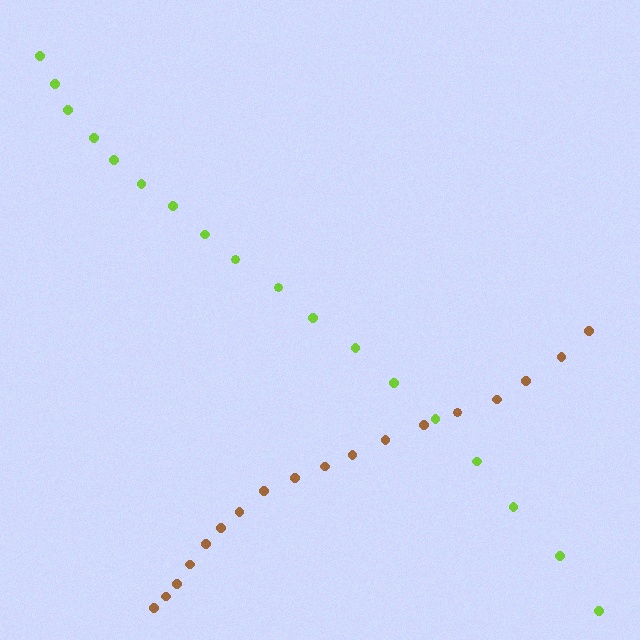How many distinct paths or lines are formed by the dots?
There are 2 distinct paths.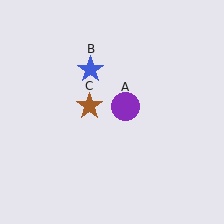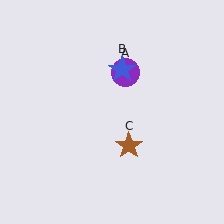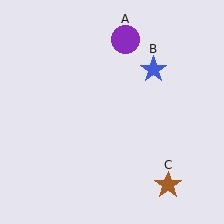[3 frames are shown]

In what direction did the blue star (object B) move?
The blue star (object B) moved right.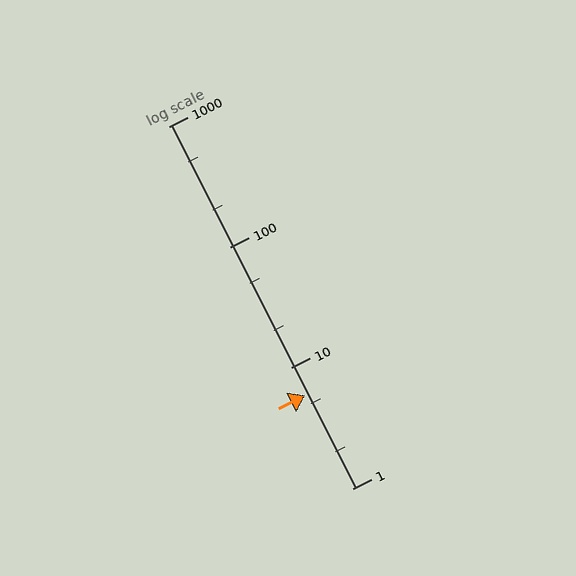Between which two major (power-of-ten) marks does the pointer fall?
The pointer is between 1 and 10.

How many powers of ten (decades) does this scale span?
The scale spans 3 decades, from 1 to 1000.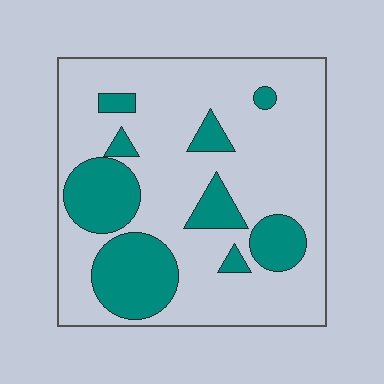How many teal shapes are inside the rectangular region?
9.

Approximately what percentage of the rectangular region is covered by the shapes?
Approximately 25%.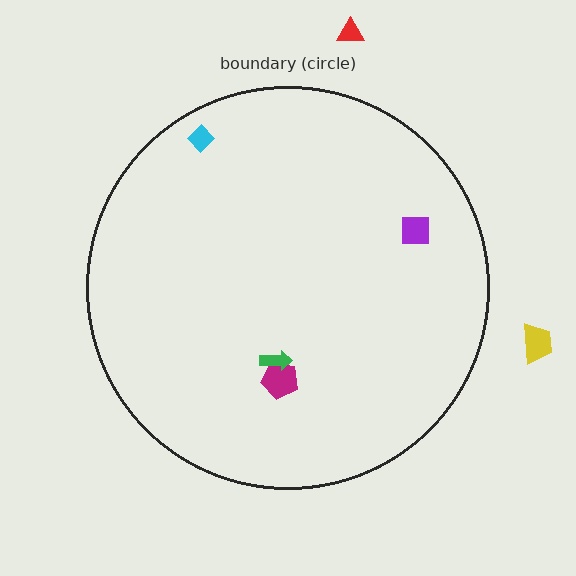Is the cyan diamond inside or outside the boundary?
Inside.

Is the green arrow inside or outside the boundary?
Inside.